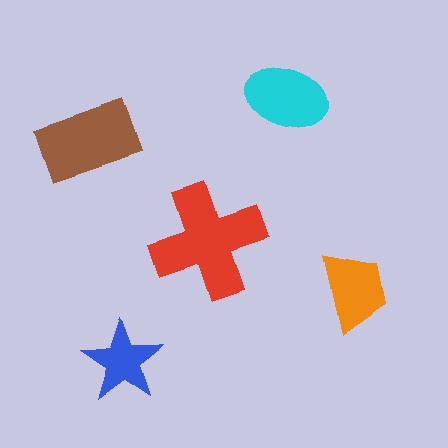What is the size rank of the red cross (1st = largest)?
1st.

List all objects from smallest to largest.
The blue star, the orange trapezoid, the cyan ellipse, the brown rectangle, the red cross.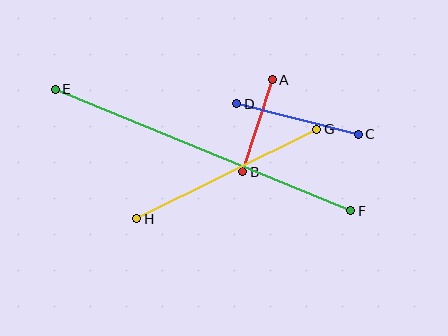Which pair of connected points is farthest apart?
Points E and F are farthest apart.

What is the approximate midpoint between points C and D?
The midpoint is at approximately (298, 119) pixels.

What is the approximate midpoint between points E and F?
The midpoint is at approximately (203, 150) pixels.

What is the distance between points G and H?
The distance is approximately 201 pixels.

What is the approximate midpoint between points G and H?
The midpoint is at approximately (227, 174) pixels.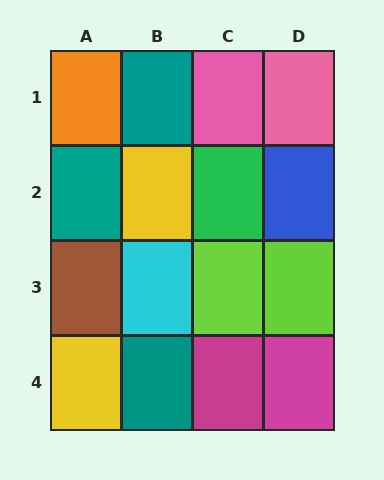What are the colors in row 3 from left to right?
Brown, cyan, lime, lime.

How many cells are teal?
3 cells are teal.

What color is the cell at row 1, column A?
Orange.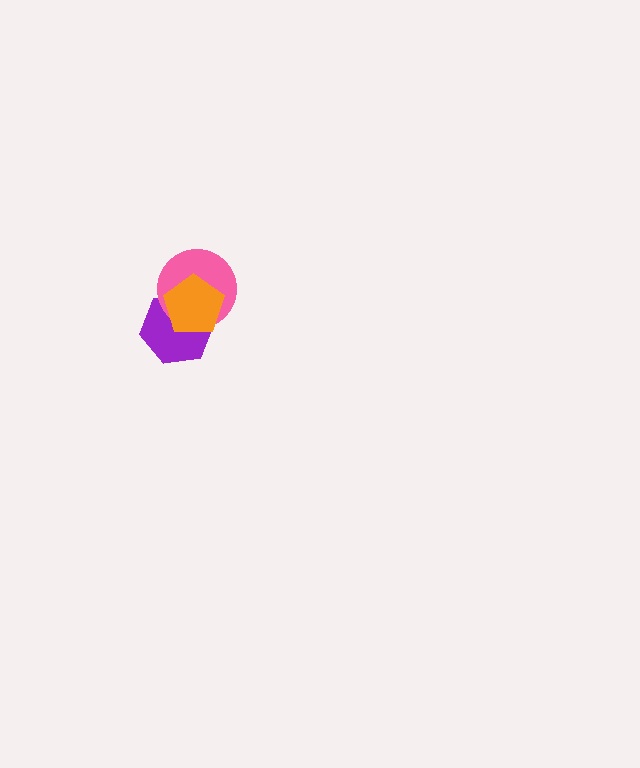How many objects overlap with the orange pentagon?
2 objects overlap with the orange pentagon.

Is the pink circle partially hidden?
Yes, it is partially covered by another shape.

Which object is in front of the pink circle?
The orange pentagon is in front of the pink circle.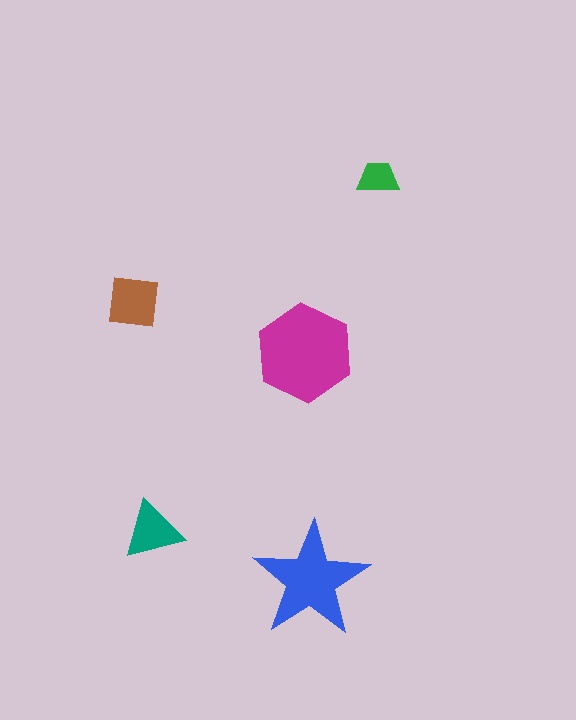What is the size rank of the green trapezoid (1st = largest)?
5th.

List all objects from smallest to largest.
The green trapezoid, the teal triangle, the brown square, the blue star, the magenta hexagon.